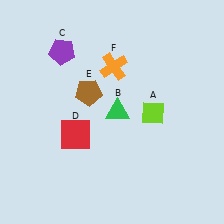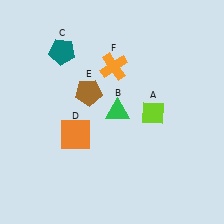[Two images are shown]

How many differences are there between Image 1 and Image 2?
There are 2 differences between the two images.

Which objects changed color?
C changed from purple to teal. D changed from red to orange.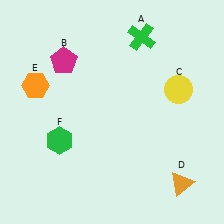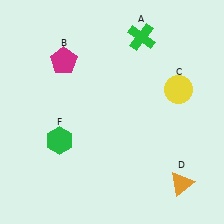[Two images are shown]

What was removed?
The orange hexagon (E) was removed in Image 2.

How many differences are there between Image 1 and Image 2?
There is 1 difference between the two images.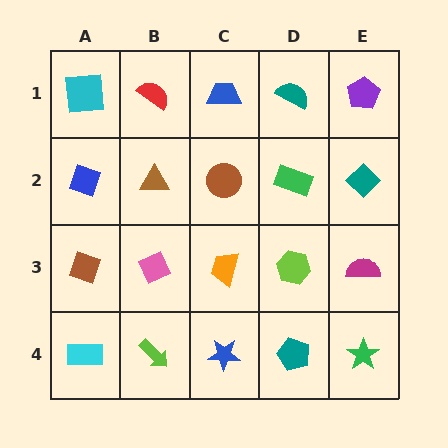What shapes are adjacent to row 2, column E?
A purple pentagon (row 1, column E), a magenta semicircle (row 3, column E), a green rectangle (row 2, column D).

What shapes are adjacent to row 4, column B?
A pink diamond (row 3, column B), a cyan rectangle (row 4, column A), a blue star (row 4, column C).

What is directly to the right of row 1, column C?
A teal semicircle.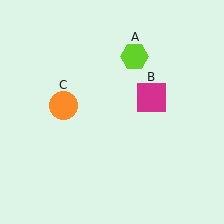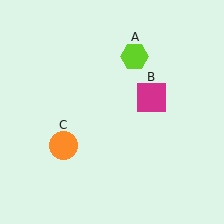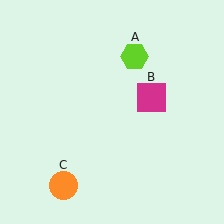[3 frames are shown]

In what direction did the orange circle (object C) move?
The orange circle (object C) moved down.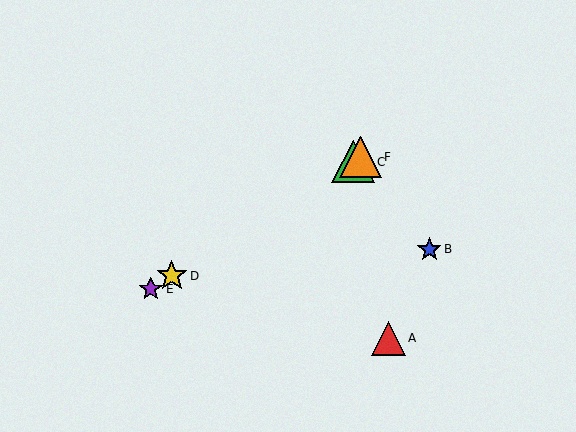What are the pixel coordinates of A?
Object A is at (388, 338).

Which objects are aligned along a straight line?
Objects C, D, E, F are aligned along a straight line.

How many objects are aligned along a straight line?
4 objects (C, D, E, F) are aligned along a straight line.